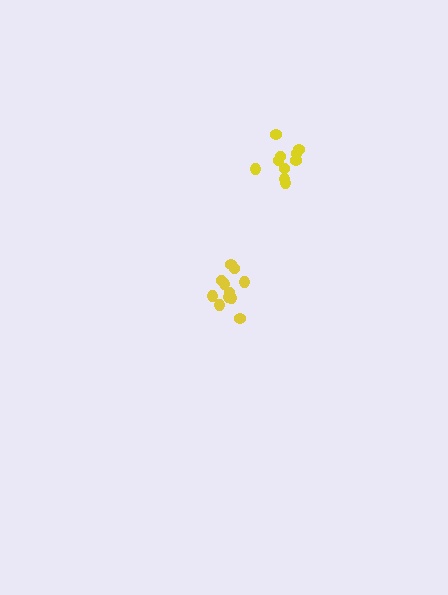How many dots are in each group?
Group 1: 11 dots, Group 2: 10 dots (21 total).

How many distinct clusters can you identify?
There are 2 distinct clusters.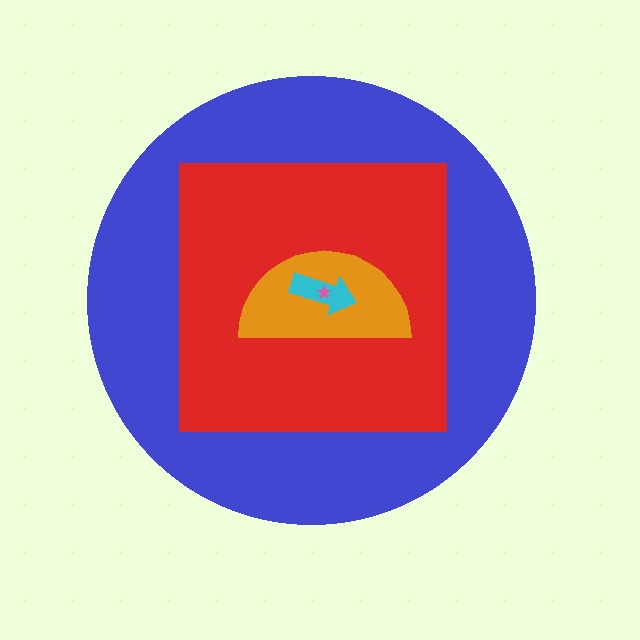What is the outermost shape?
The blue circle.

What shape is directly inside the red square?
The orange semicircle.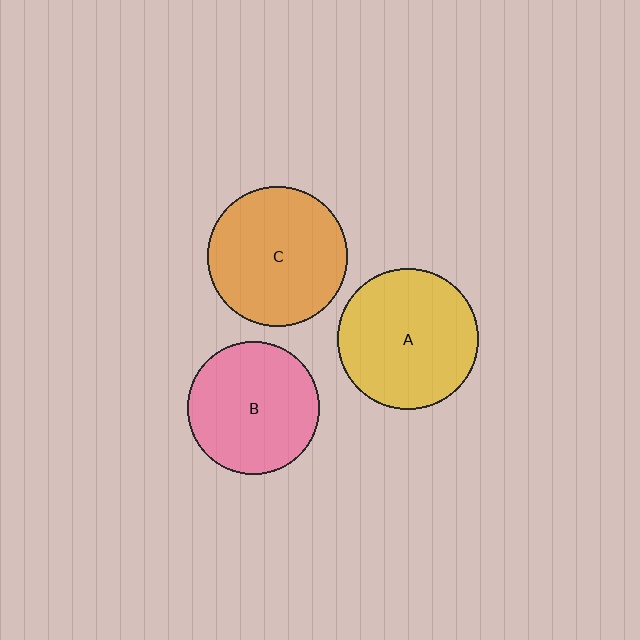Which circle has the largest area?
Circle A (yellow).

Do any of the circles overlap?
No, none of the circles overlap.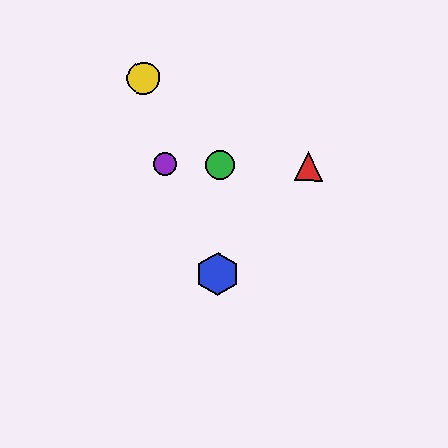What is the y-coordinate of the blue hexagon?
The blue hexagon is at y≈274.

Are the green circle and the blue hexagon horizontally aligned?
No, the green circle is at y≈165 and the blue hexagon is at y≈274.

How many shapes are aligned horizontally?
3 shapes (the red triangle, the green circle, the purple circle) are aligned horizontally.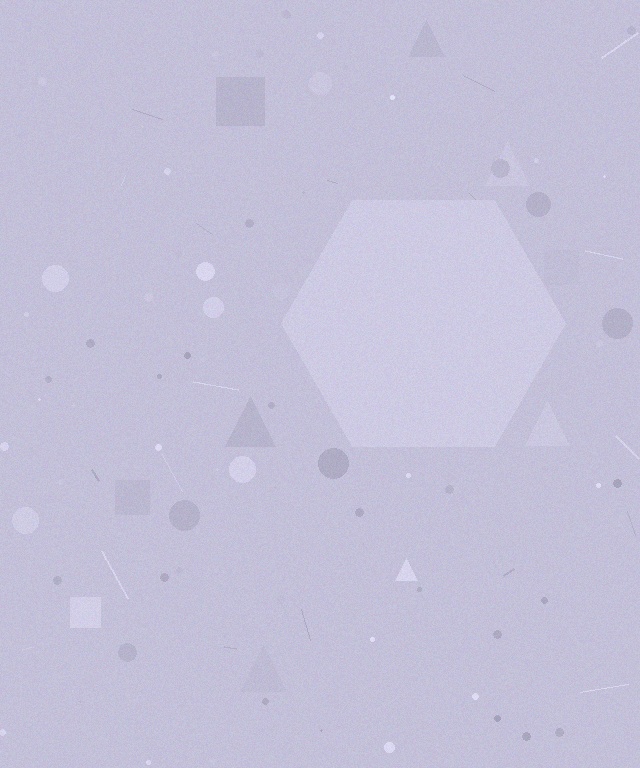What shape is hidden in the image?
A hexagon is hidden in the image.